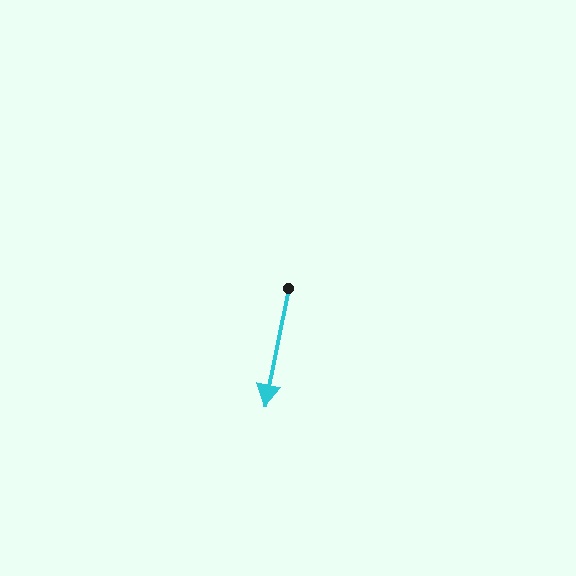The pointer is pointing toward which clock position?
Roughly 6 o'clock.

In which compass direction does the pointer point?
South.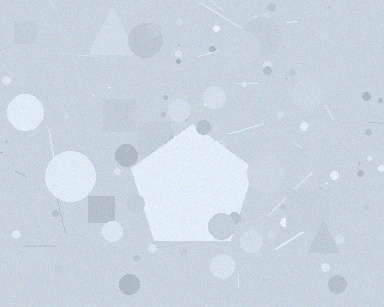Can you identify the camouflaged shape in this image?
The camouflaged shape is a pentagon.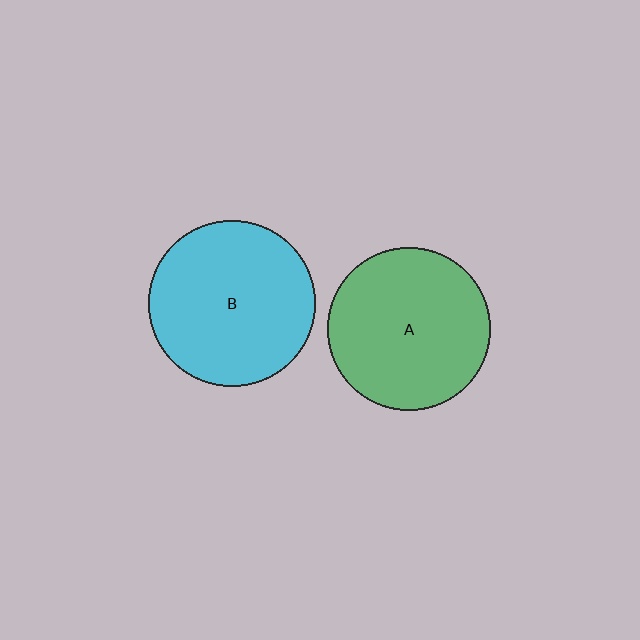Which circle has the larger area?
Circle B (cyan).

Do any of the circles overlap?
No, none of the circles overlap.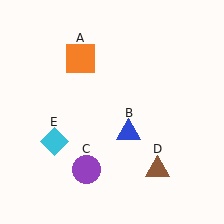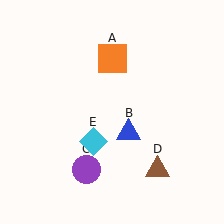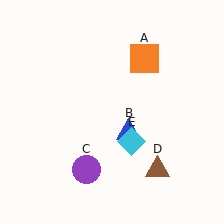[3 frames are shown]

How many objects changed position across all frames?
2 objects changed position: orange square (object A), cyan diamond (object E).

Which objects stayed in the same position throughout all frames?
Blue triangle (object B) and purple circle (object C) and brown triangle (object D) remained stationary.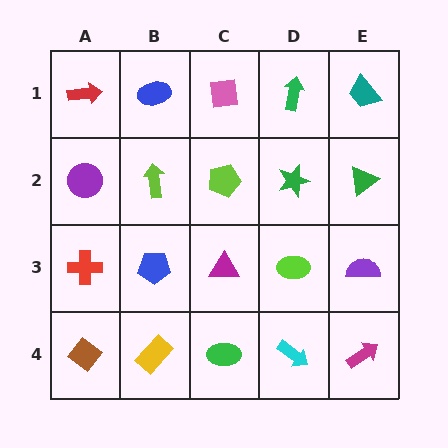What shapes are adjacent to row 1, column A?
A purple circle (row 2, column A), a blue ellipse (row 1, column B).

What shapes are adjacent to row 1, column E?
A green triangle (row 2, column E), a green arrow (row 1, column D).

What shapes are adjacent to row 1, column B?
A lime arrow (row 2, column B), a red arrow (row 1, column A), a pink square (row 1, column C).